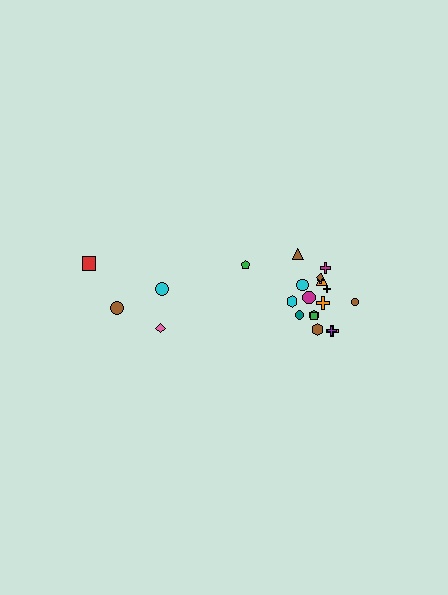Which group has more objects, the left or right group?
The right group.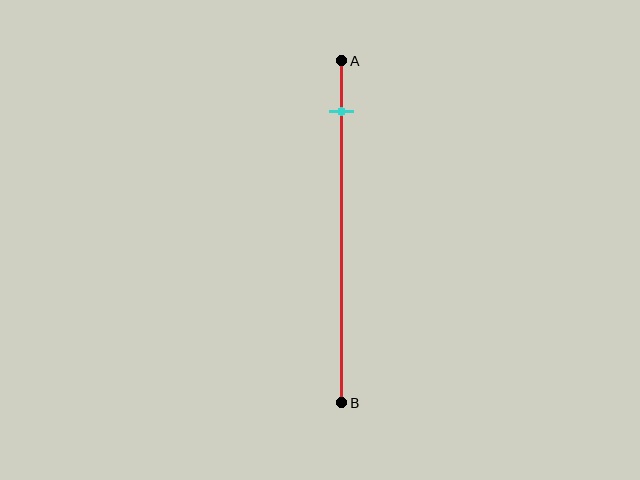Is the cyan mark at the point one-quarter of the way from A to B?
No, the mark is at about 15% from A, not at the 25% one-quarter point.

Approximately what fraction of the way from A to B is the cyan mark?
The cyan mark is approximately 15% of the way from A to B.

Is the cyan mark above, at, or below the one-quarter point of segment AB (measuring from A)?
The cyan mark is above the one-quarter point of segment AB.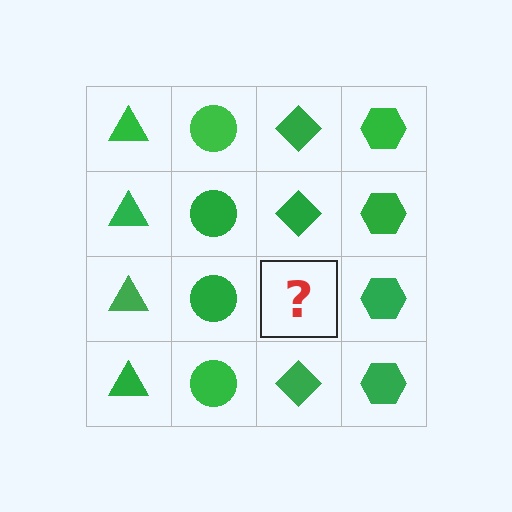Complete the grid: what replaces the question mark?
The question mark should be replaced with a green diamond.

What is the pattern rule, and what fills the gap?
The rule is that each column has a consistent shape. The gap should be filled with a green diamond.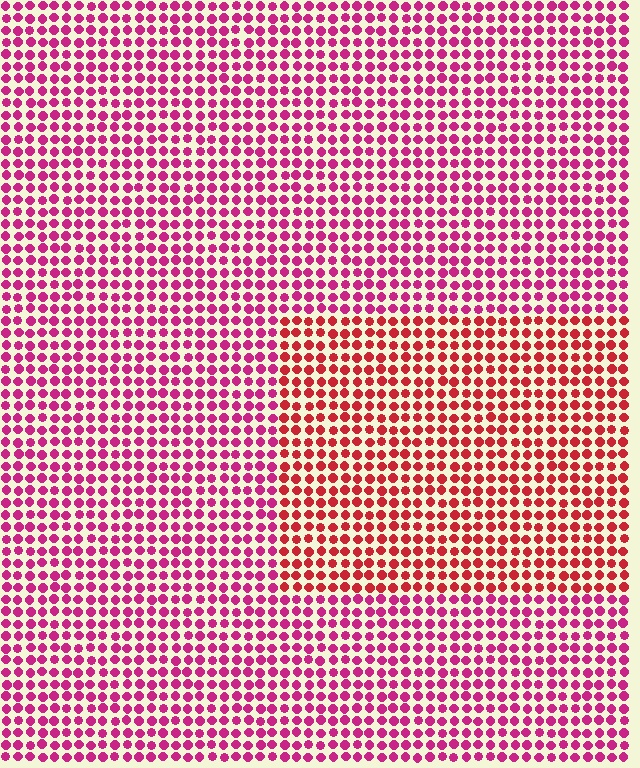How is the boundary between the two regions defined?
The boundary is defined purely by a slight shift in hue (about 31 degrees). Spacing, size, and orientation are identical on both sides.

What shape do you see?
I see a rectangle.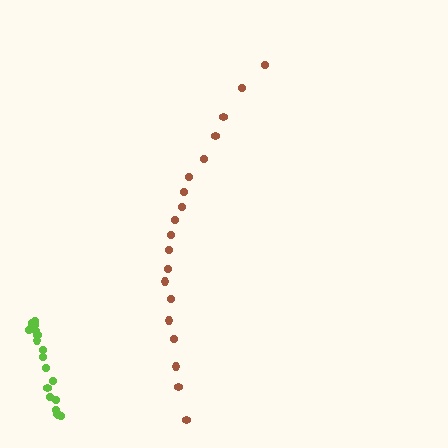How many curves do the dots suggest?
There are 2 distinct paths.